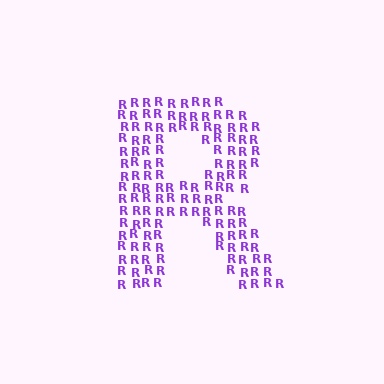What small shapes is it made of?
It is made of small letter R's.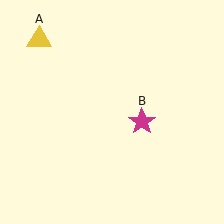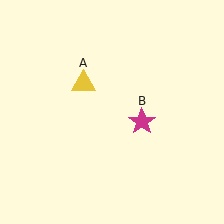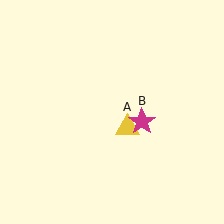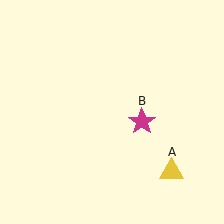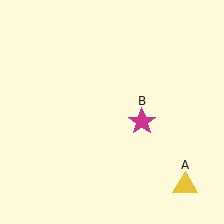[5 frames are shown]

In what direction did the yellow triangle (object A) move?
The yellow triangle (object A) moved down and to the right.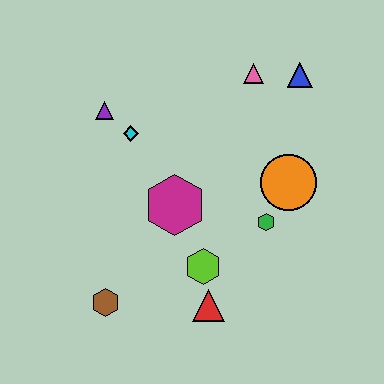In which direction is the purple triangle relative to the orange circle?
The purple triangle is to the left of the orange circle.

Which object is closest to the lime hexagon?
The red triangle is closest to the lime hexagon.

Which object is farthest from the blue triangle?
The brown hexagon is farthest from the blue triangle.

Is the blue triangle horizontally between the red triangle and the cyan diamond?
No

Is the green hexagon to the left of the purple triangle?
No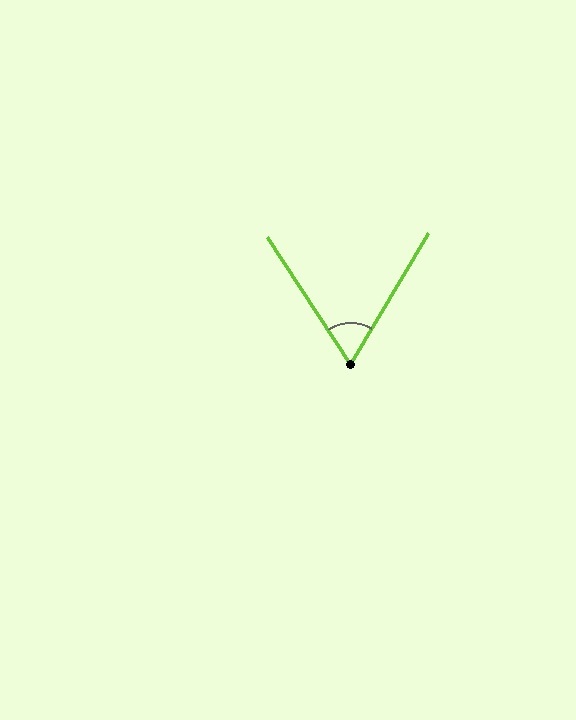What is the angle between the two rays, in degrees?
Approximately 64 degrees.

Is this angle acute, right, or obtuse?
It is acute.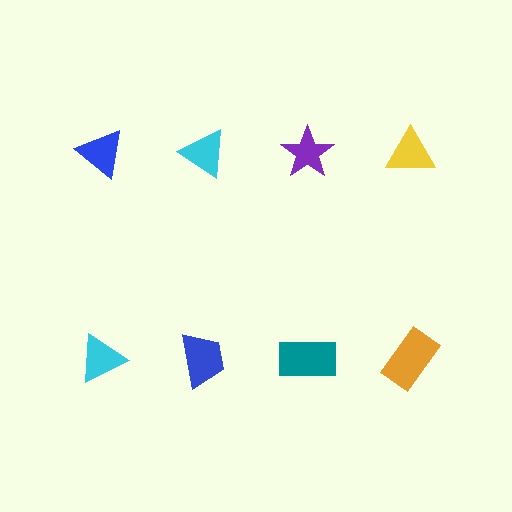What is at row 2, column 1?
A cyan triangle.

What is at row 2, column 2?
A blue trapezoid.